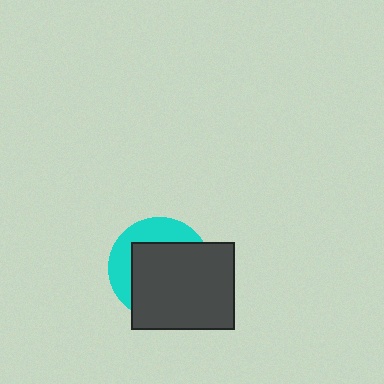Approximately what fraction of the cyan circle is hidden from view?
Roughly 66% of the cyan circle is hidden behind the dark gray rectangle.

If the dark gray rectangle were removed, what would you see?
You would see the complete cyan circle.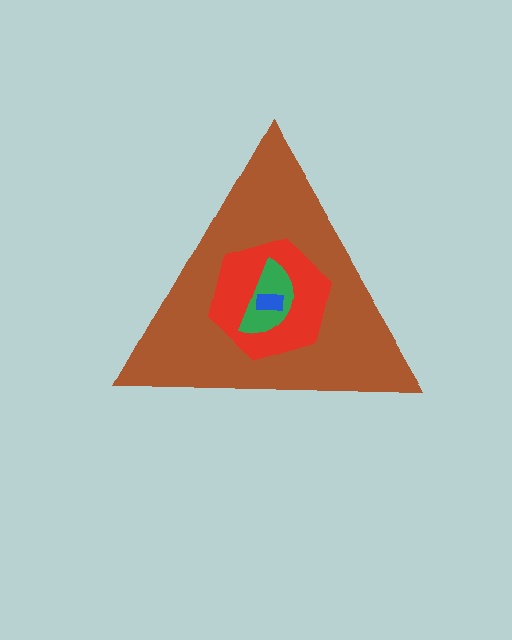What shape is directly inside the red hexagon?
The green semicircle.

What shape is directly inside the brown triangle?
The red hexagon.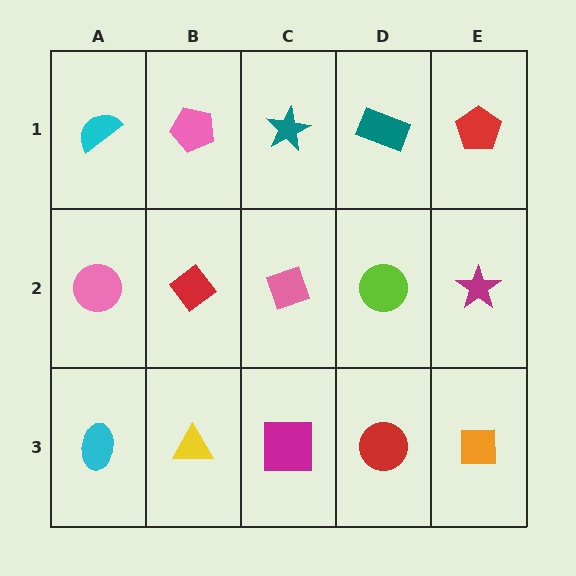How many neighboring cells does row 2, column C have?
4.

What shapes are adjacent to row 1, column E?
A magenta star (row 2, column E), a teal rectangle (row 1, column D).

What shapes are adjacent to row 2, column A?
A cyan semicircle (row 1, column A), a cyan ellipse (row 3, column A), a red diamond (row 2, column B).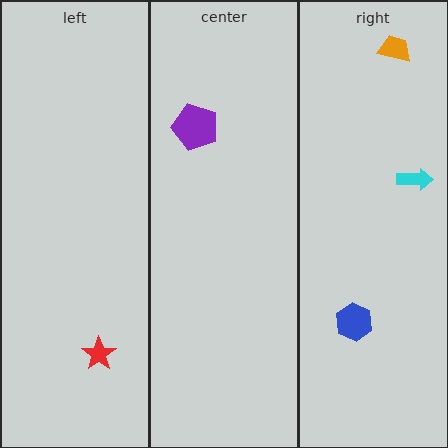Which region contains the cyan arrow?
The right region.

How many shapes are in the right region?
3.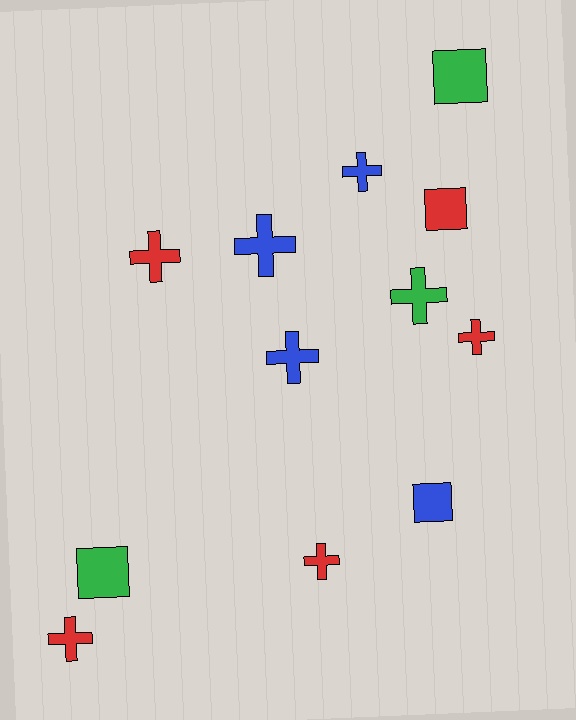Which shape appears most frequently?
Cross, with 8 objects.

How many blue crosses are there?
There are 3 blue crosses.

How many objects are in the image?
There are 12 objects.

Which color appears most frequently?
Red, with 5 objects.